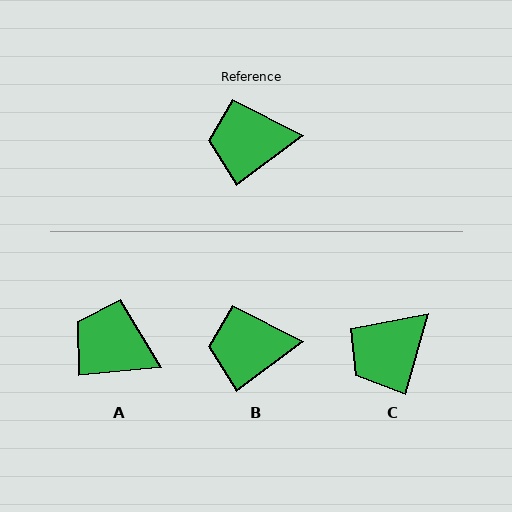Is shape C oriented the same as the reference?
No, it is off by about 38 degrees.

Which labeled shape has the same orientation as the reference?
B.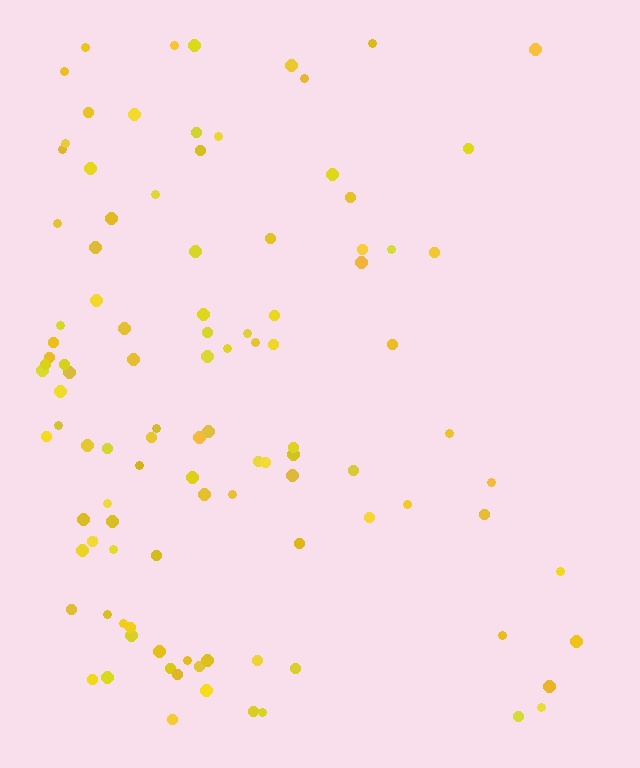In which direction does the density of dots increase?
From right to left, with the left side densest.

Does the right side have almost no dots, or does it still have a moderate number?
Still a moderate number, just noticeably fewer than the left.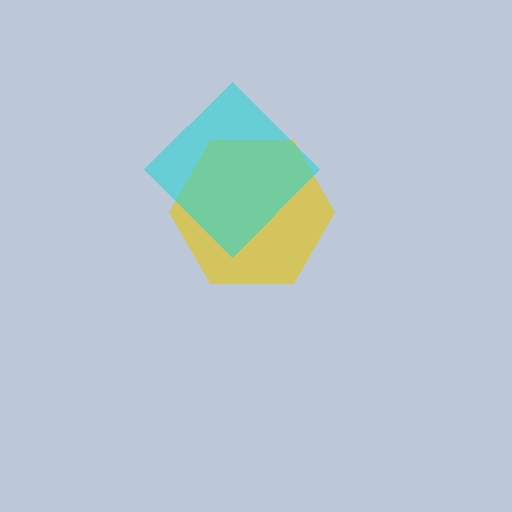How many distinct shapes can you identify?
There are 2 distinct shapes: a yellow hexagon, a cyan diamond.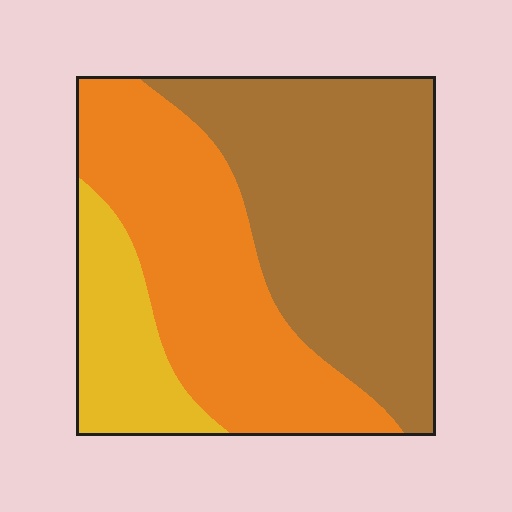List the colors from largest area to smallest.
From largest to smallest: brown, orange, yellow.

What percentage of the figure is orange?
Orange takes up about three eighths (3/8) of the figure.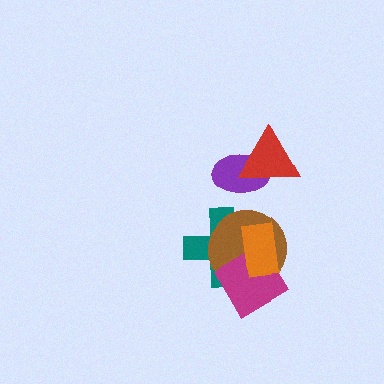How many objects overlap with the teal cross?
3 objects overlap with the teal cross.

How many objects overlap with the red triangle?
1 object overlaps with the red triangle.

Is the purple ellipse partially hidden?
Yes, it is partially covered by another shape.